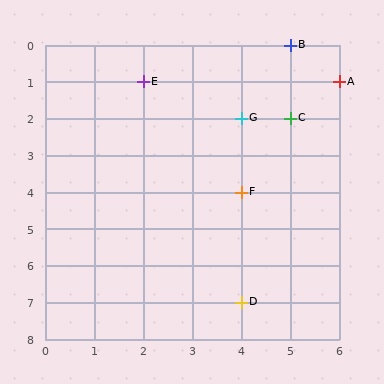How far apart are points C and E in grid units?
Points C and E are 3 columns and 1 row apart (about 3.2 grid units diagonally).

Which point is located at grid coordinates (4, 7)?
Point D is at (4, 7).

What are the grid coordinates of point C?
Point C is at grid coordinates (5, 2).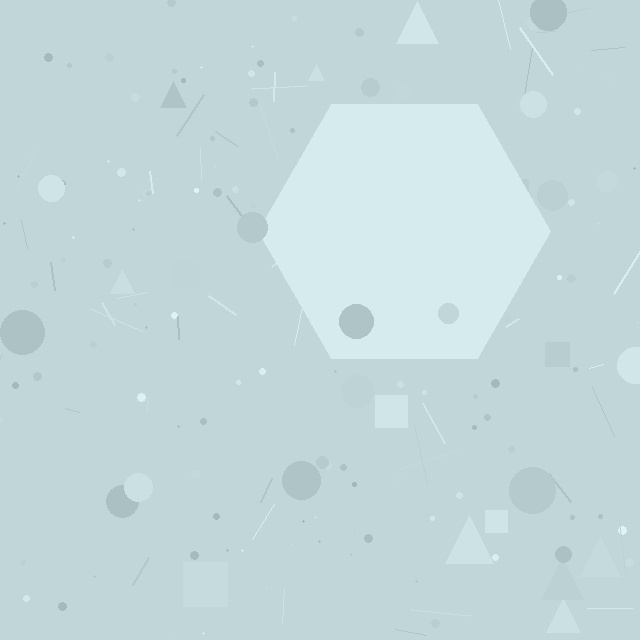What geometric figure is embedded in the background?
A hexagon is embedded in the background.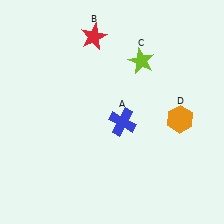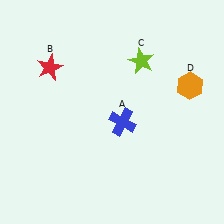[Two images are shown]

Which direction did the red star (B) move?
The red star (B) moved left.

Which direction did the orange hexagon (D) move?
The orange hexagon (D) moved up.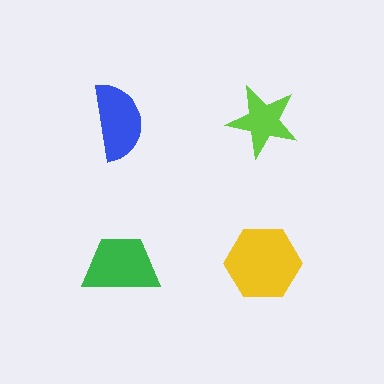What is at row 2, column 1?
A green trapezoid.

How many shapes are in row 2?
2 shapes.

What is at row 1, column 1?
A blue semicircle.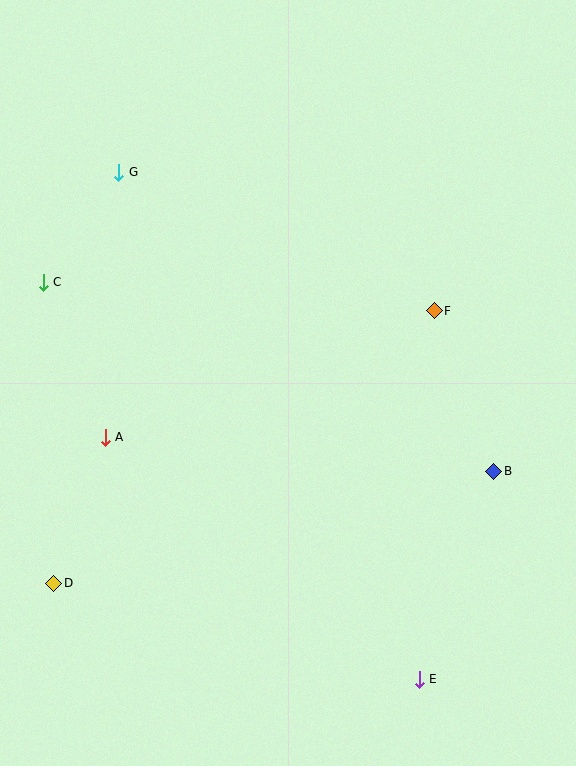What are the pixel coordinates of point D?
Point D is at (54, 583).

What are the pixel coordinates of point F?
Point F is at (434, 311).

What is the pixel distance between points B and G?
The distance between B and G is 480 pixels.